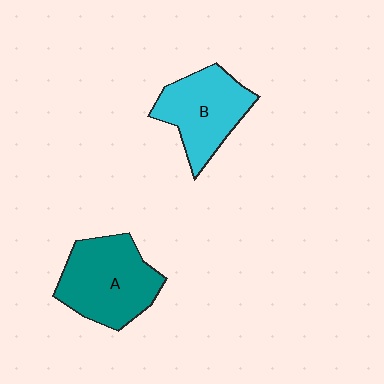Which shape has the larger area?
Shape A (teal).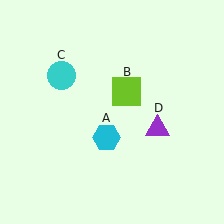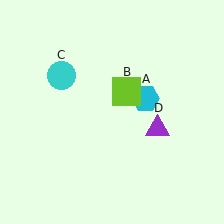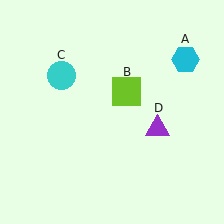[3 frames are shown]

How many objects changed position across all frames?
1 object changed position: cyan hexagon (object A).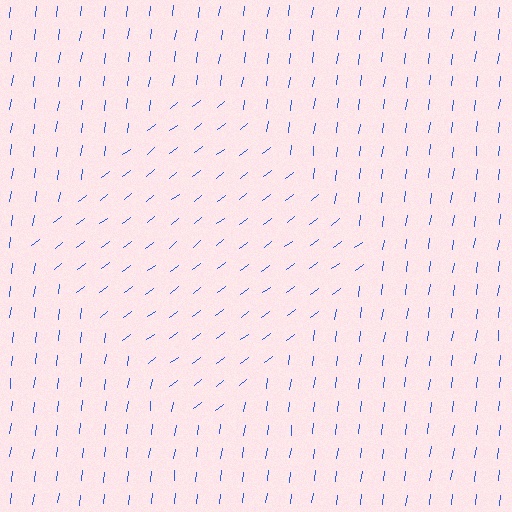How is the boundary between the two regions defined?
The boundary is defined purely by a change in line orientation (approximately 45 degrees difference). All lines are the same color and thickness.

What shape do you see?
I see a diamond.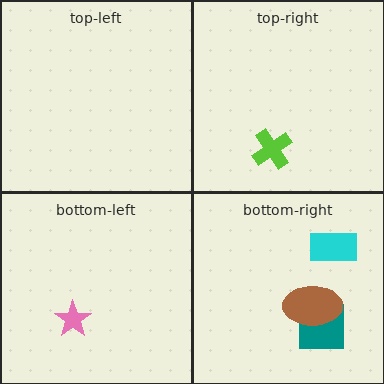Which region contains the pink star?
The bottom-left region.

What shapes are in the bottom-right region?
The teal square, the cyan rectangle, the brown ellipse.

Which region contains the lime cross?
The top-right region.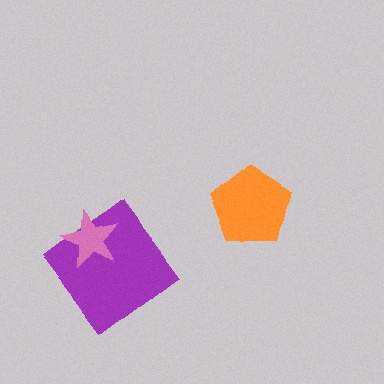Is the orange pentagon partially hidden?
No, no other shape covers it.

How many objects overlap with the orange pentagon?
0 objects overlap with the orange pentagon.